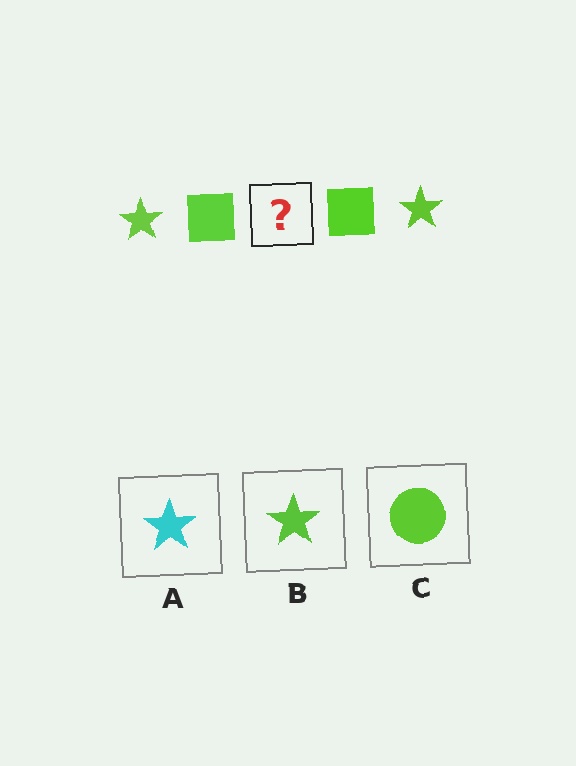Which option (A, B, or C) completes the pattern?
B.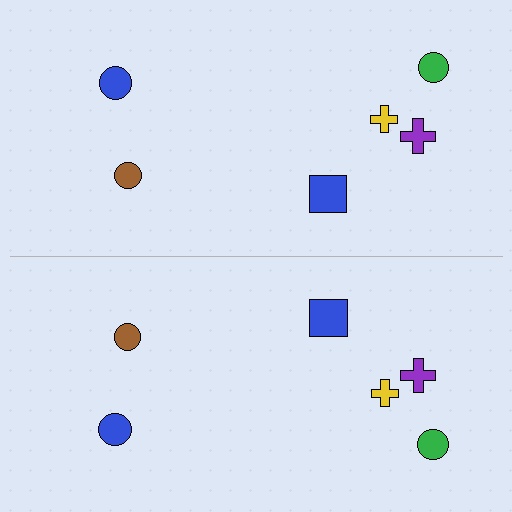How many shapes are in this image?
There are 12 shapes in this image.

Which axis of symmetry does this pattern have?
The pattern has a horizontal axis of symmetry running through the center of the image.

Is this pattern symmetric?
Yes, this pattern has bilateral (reflection) symmetry.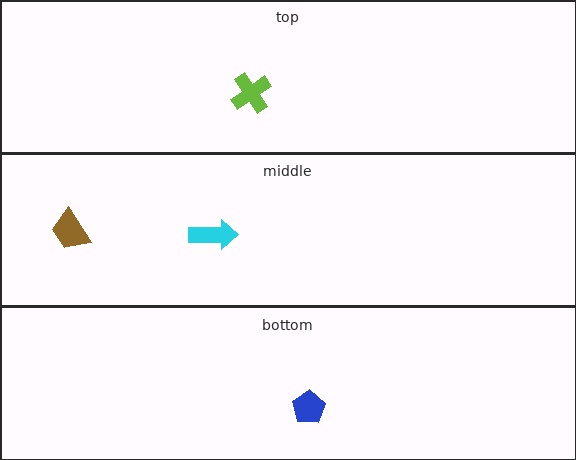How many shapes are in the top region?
1.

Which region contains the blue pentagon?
The bottom region.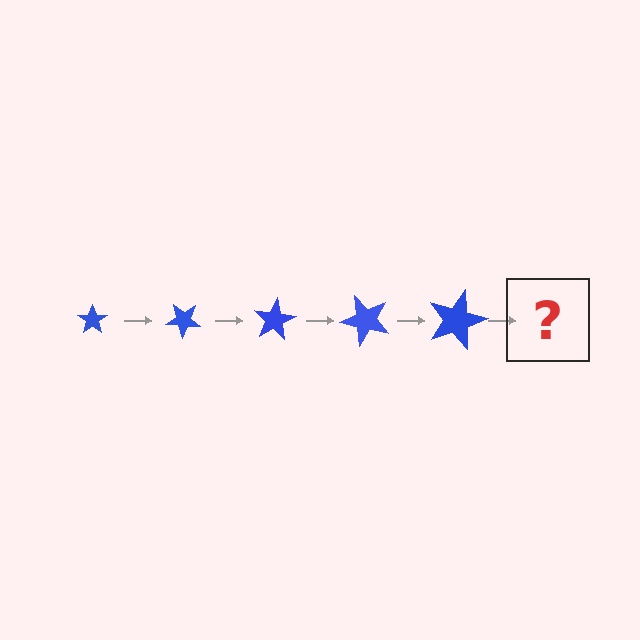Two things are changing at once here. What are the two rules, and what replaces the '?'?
The two rules are that the star grows larger each step and it rotates 40 degrees each step. The '?' should be a star, larger than the previous one and rotated 200 degrees from the start.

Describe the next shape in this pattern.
It should be a star, larger than the previous one and rotated 200 degrees from the start.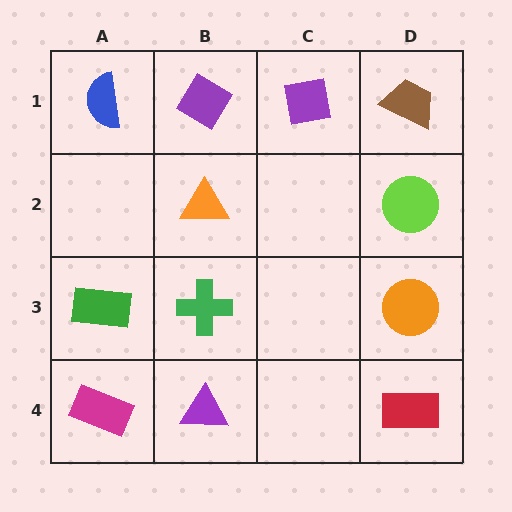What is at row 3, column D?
An orange circle.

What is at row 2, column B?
An orange triangle.